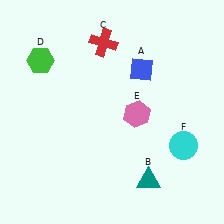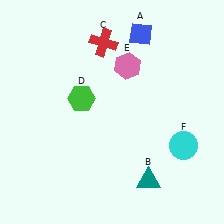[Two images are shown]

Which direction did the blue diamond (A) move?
The blue diamond (A) moved up.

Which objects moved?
The objects that moved are: the blue diamond (A), the green hexagon (D), the pink hexagon (E).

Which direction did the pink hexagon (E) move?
The pink hexagon (E) moved up.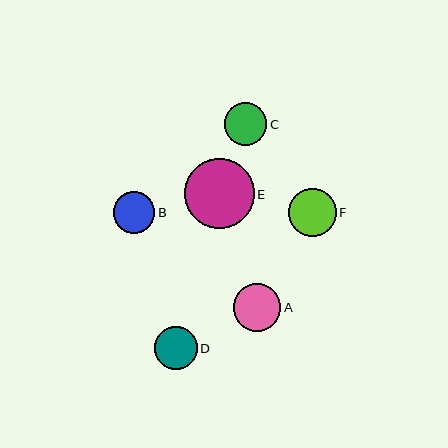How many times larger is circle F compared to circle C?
Circle F is approximately 1.1 times the size of circle C.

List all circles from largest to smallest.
From largest to smallest: E, F, A, D, C, B.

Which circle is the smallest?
Circle B is the smallest with a size of approximately 42 pixels.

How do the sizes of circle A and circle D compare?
Circle A and circle D are approximately the same size.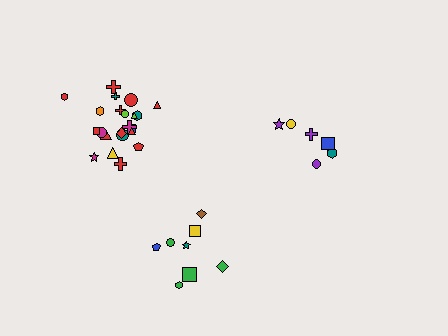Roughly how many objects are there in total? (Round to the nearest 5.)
Roughly 35 objects in total.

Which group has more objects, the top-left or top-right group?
The top-left group.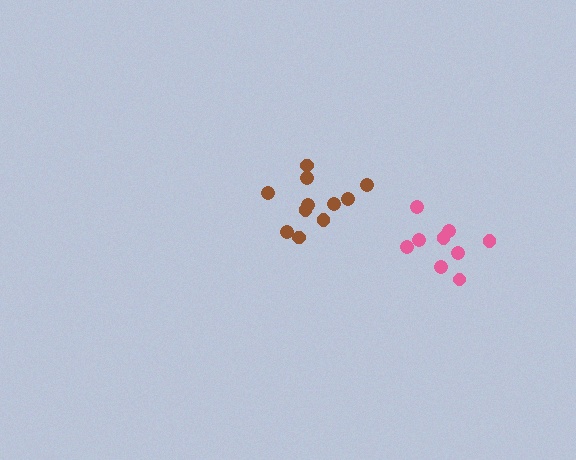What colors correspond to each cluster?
The clusters are colored: brown, pink.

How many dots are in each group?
Group 1: 11 dots, Group 2: 9 dots (20 total).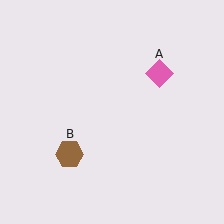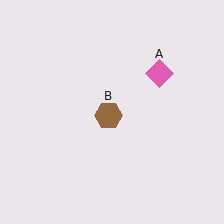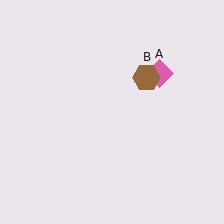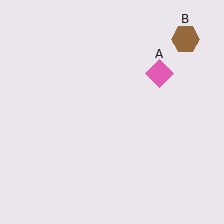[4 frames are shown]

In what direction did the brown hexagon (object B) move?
The brown hexagon (object B) moved up and to the right.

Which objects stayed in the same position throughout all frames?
Pink diamond (object A) remained stationary.